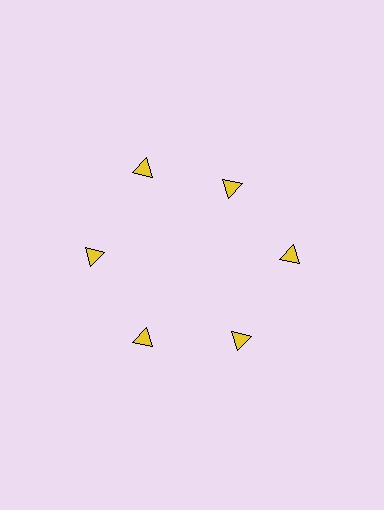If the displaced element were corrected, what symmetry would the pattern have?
It would have 6-fold rotational symmetry — the pattern would map onto itself every 60 degrees.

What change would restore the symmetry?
The symmetry would be restored by moving it outward, back onto the ring so that all 6 triangles sit at equal angles and equal distance from the center.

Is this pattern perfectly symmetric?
No. The 6 yellow triangles are arranged in a ring, but one element near the 1 o'clock position is pulled inward toward the center, breaking the 6-fold rotational symmetry.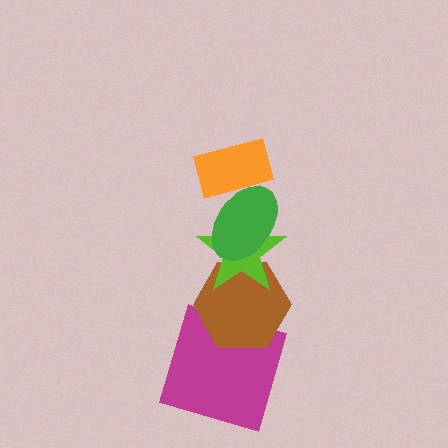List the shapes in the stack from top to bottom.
From top to bottom: the orange rectangle, the green ellipse, the lime star, the brown hexagon, the magenta square.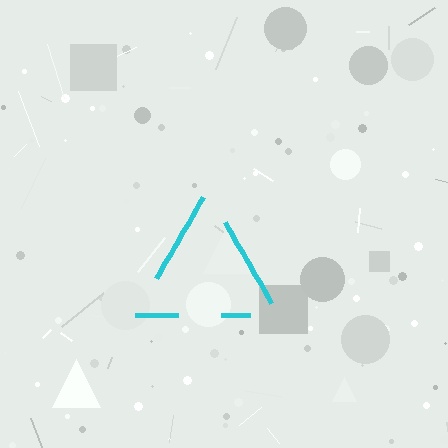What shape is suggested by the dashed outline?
The dashed outline suggests a triangle.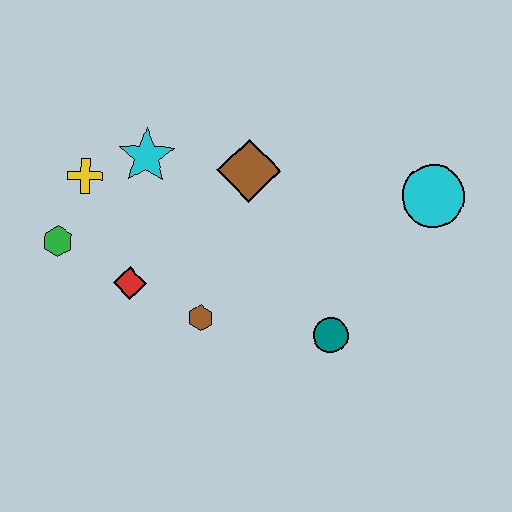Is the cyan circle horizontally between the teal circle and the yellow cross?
No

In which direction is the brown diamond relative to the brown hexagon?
The brown diamond is above the brown hexagon.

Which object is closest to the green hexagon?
The yellow cross is closest to the green hexagon.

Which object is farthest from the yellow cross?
The cyan circle is farthest from the yellow cross.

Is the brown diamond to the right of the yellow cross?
Yes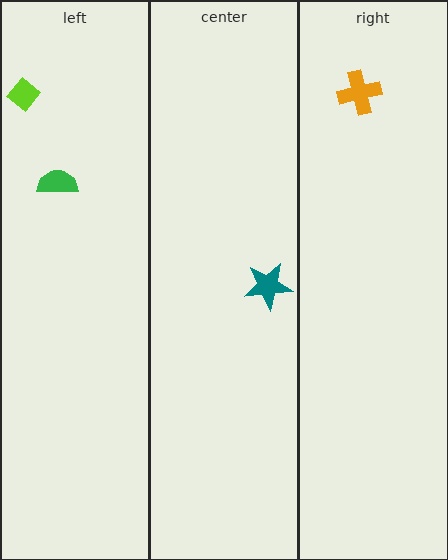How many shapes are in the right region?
1.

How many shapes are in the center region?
1.